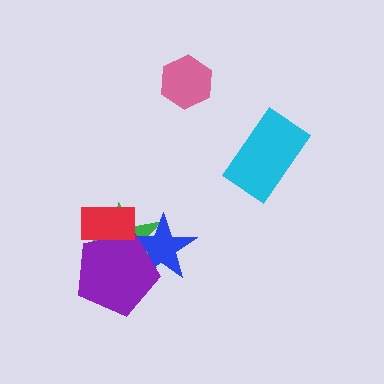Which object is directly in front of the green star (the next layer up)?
The blue star is directly in front of the green star.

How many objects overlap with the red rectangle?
2 objects overlap with the red rectangle.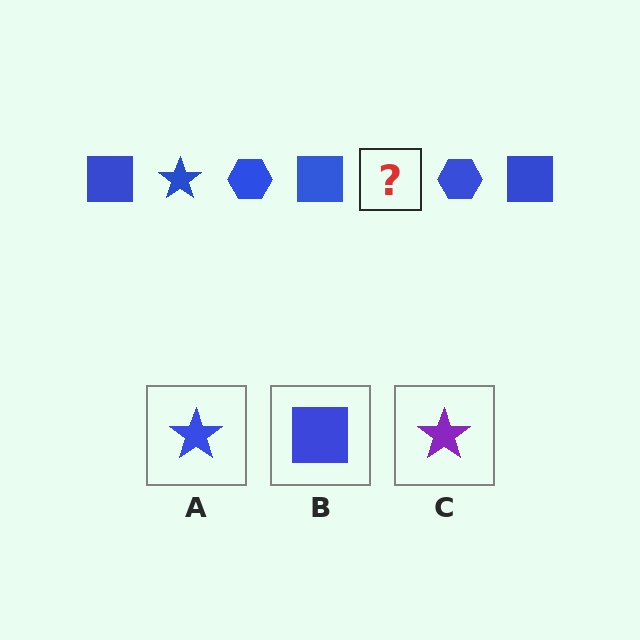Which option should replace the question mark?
Option A.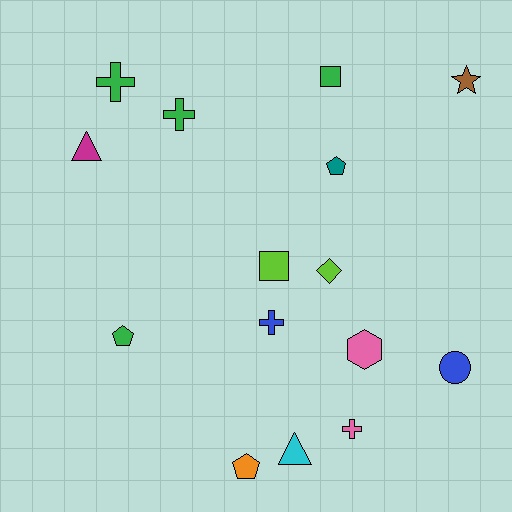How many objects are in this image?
There are 15 objects.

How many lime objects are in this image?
There are 2 lime objects.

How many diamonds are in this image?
There is 1 diamond.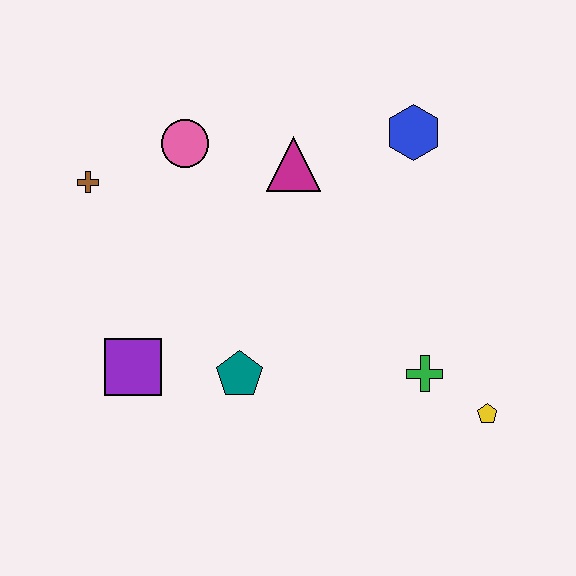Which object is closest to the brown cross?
The pink circle is closest to the brown cross.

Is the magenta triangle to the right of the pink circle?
Yes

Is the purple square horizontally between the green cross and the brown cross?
Yes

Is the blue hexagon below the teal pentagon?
No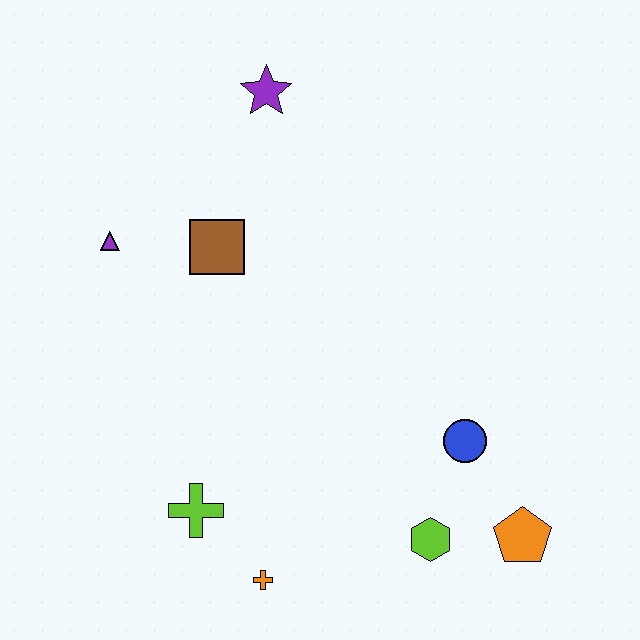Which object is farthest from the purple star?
The orange pentagon is farthest from the purple star.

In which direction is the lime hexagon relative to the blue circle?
The lime hexagon is below the blue circle.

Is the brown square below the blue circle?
No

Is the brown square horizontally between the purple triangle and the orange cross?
Yes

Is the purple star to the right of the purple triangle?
Yes